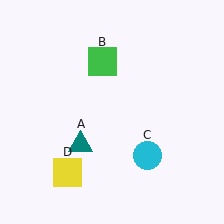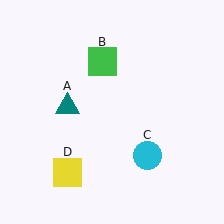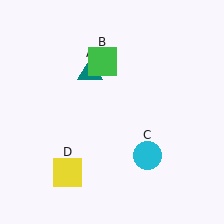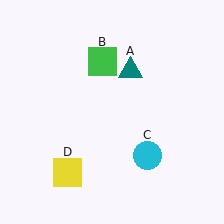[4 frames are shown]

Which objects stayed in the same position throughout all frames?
Green square (object B) and cyan circle (object C) and yellow square (object D) remained stationary.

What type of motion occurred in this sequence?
The teal triangle (object A) rotated clockwise around the center of the scene.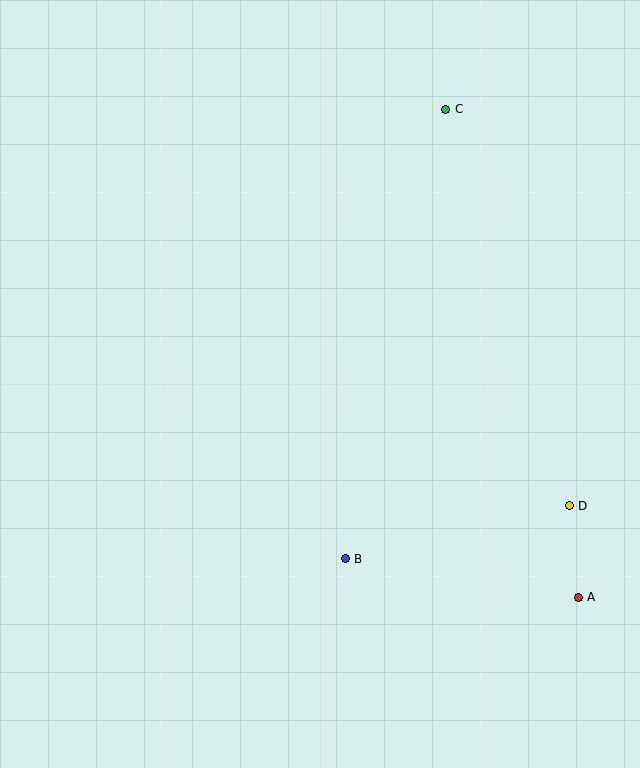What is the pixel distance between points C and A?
The distance between C and A is 505 pixels.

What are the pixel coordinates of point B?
Point B is at (345, 559).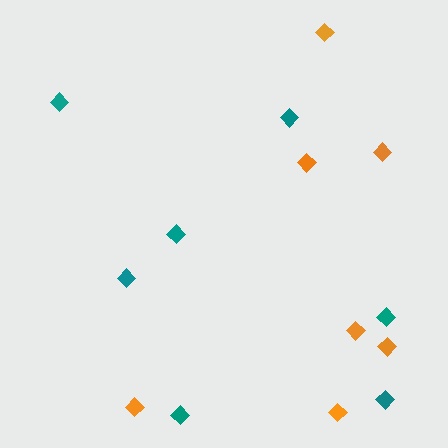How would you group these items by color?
There are 2 groups: one group of orange diamonds (7) and one group of teal diamonds (7).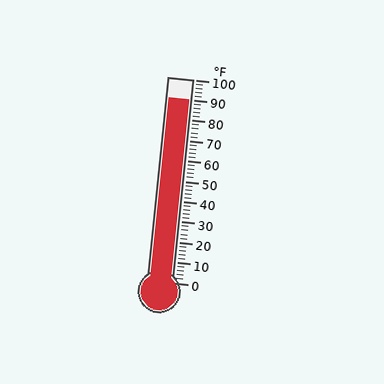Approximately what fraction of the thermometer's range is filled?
The thermometer is filled to approximately 90% of its range.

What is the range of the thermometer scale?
The thermometer scale ranges from 0°F to 100°F.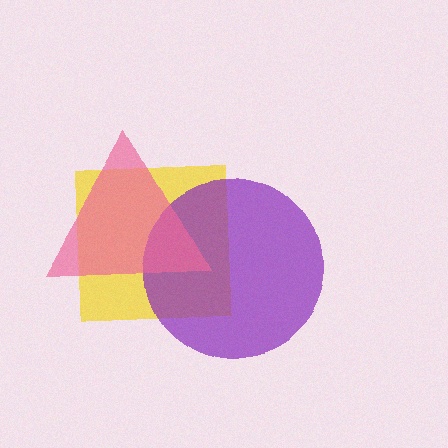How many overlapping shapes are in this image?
There are 3 overlapping shapes in the image.